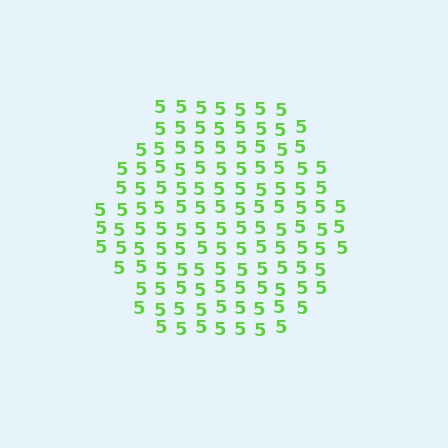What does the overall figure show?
The overall figure shows a hexagon.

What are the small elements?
The small elements are digit 5's.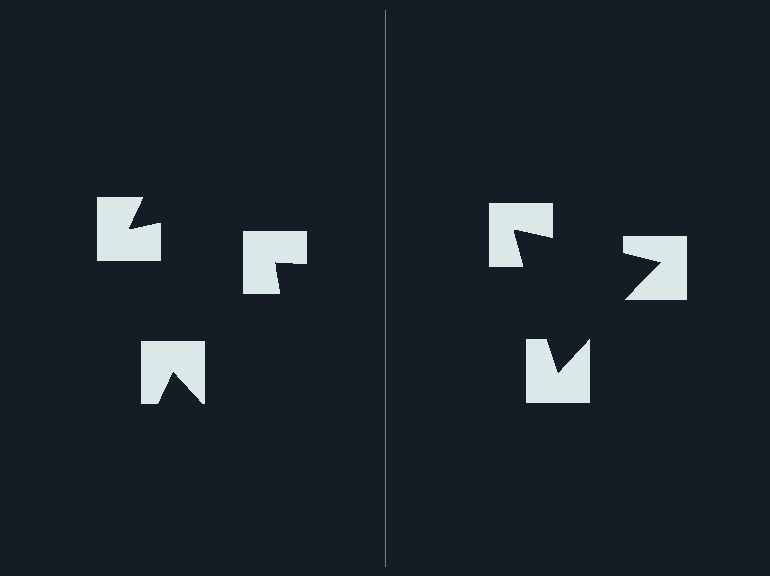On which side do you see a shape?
An illusory triangle appears on the right side. On the left side the wedge cuts are rotated, so no coherent shape forms.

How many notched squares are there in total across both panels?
6 — 3 on each side.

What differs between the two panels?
The notched squares are positioned identically on both sides; only the wedge orientations differ. On the right they align to a triangle; on the left they are misaligned.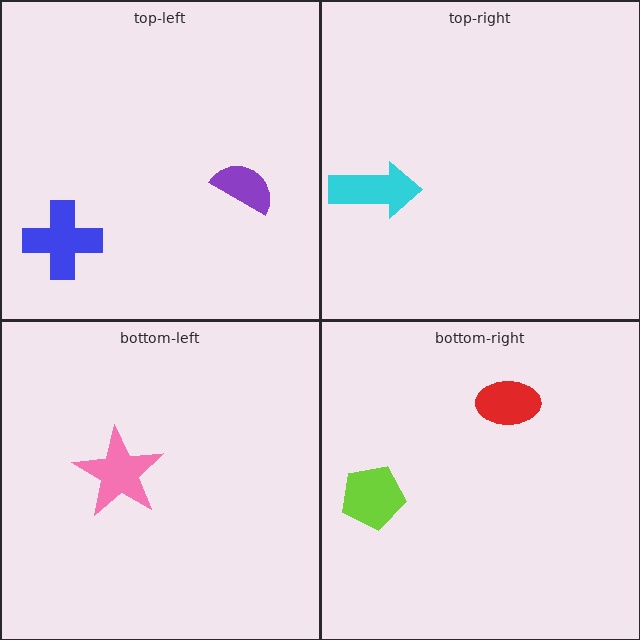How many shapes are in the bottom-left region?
1.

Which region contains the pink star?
The bottom-left region.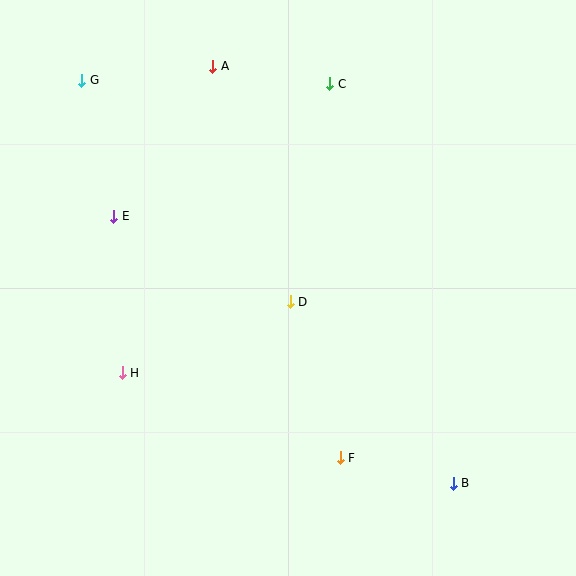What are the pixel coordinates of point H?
Point H is at (122, 373).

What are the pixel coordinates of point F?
Point F is at (340, 458).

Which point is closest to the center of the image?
Point D at (290, 302) is closest to the center.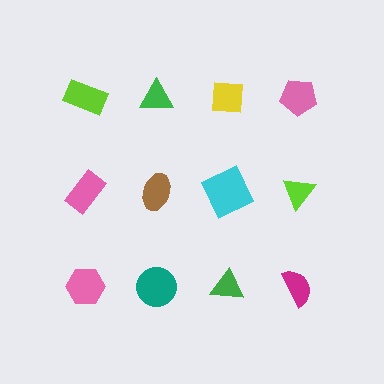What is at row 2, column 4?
A lime triangle.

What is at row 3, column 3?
A green triangle.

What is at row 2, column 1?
A pink rectangle.